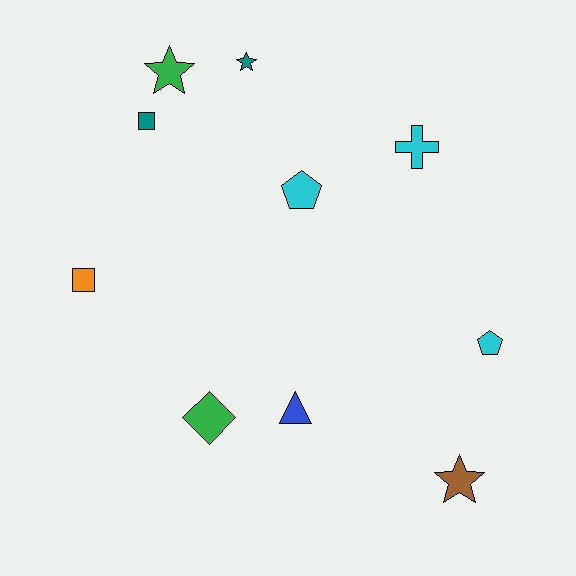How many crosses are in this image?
There is 1 cross.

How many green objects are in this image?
There are 2 green objects.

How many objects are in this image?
There are 10 objects.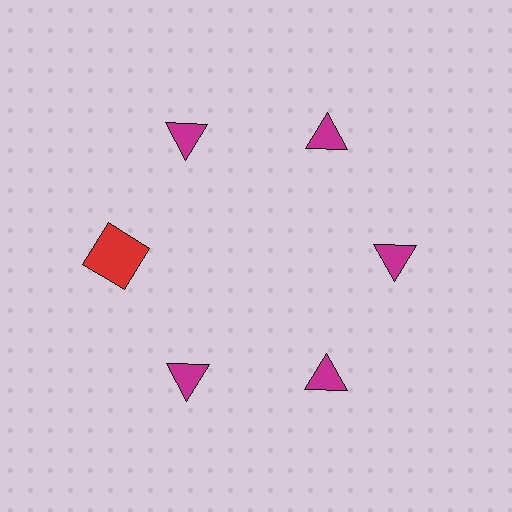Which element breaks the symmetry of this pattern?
The red square at roughly the 9 o'clock position breaks the symmetry. All other shapes are magenta triangles.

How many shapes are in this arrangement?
There are 6 shapes arranged in a ring pattern.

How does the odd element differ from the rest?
It differs in both color (red instead of magenta) and shape (square instead of triangle).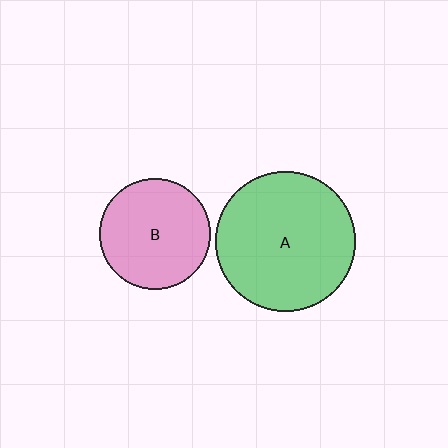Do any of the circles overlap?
No, none of the circles overlap.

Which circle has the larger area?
Circle A (green).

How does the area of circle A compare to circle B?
Approximately 1.6 times.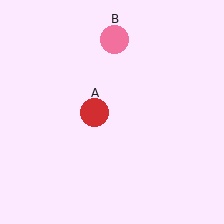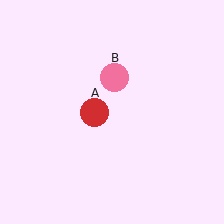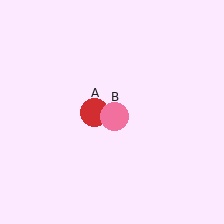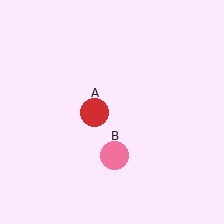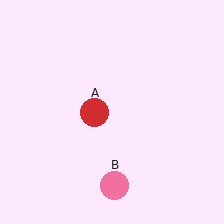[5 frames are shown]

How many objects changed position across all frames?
1 object changed position: pink circle (object B).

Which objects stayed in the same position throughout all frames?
Red circle (object A) remained stationary.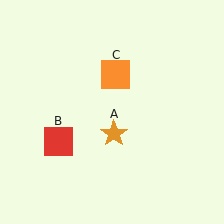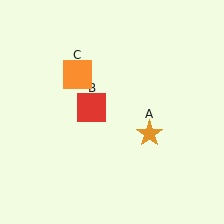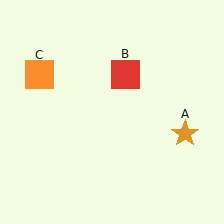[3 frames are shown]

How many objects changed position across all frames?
3 objects changed position: orange star (object A), red square (object B), orange square (object C).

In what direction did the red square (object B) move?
The red square (object B) moved up and to the right.